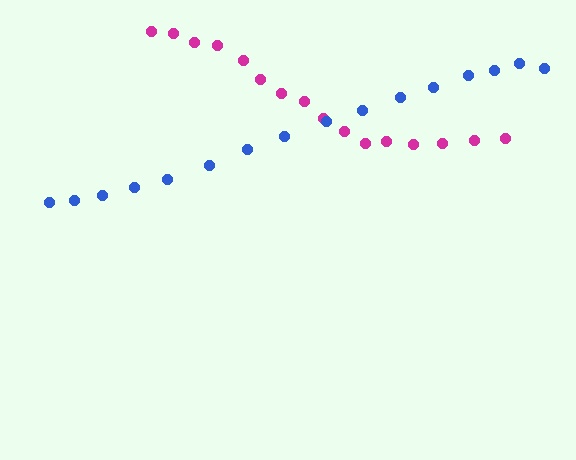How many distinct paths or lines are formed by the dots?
There are 2 distinct paths.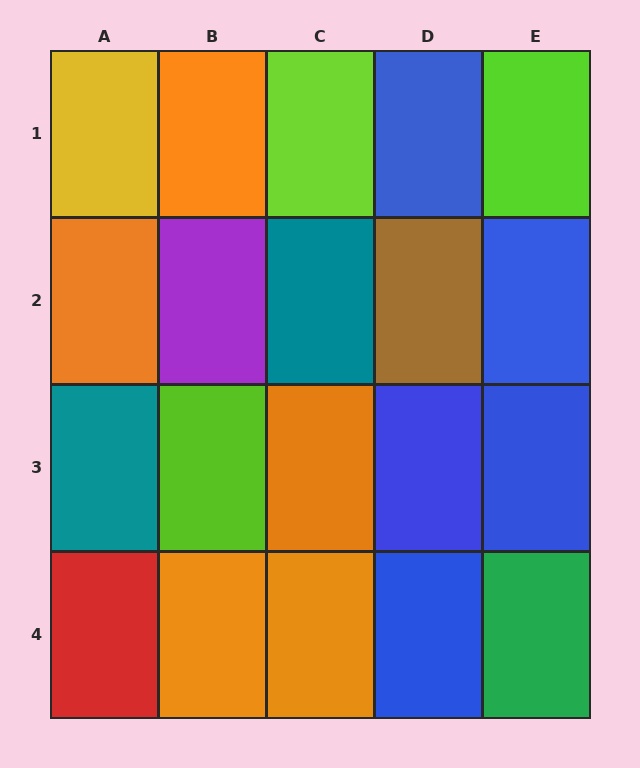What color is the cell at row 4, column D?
Blue.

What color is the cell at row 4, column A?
Red.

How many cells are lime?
3 cells are lime.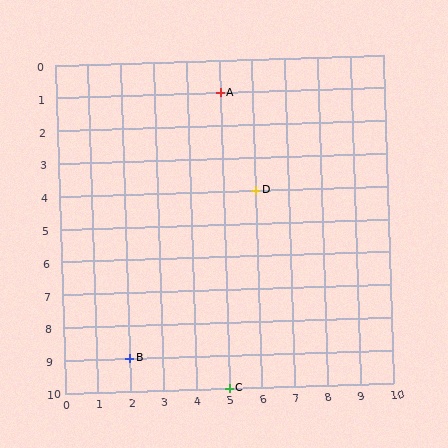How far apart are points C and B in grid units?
Points C and B are 3 columns and 1 row apart (about 3.2 grid units diagonally).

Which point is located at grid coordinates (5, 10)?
Point C is at (5, 10).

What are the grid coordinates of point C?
Point C is at grid coordinates (5, 10).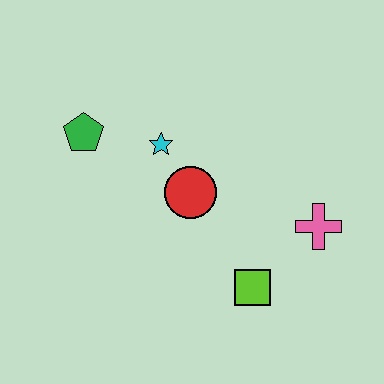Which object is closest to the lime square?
The pink cross is closest to the lime square.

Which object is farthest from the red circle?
The pink cross is farthest from the red circle.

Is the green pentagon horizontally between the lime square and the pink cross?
No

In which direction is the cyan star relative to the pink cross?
The cyan star is to the left of the pink cross.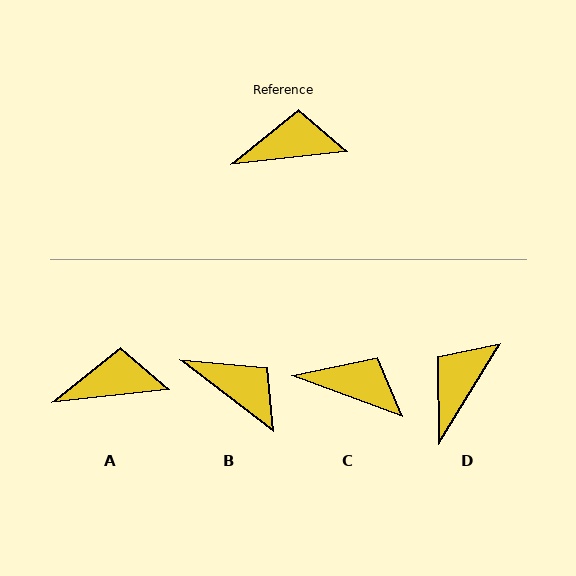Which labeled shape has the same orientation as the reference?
A.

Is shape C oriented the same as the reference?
No, it is off by about 27 degrees.